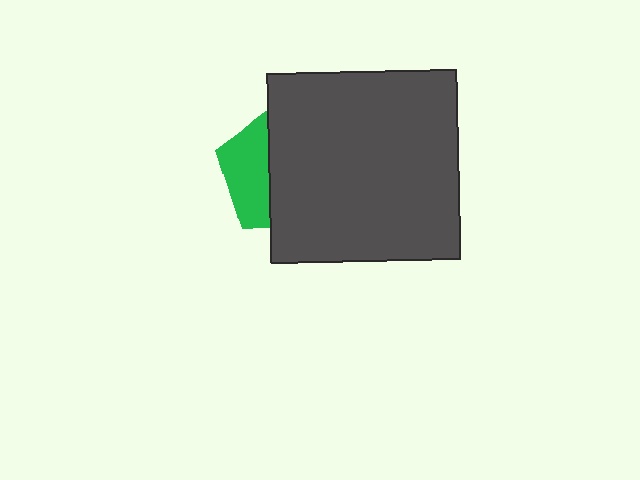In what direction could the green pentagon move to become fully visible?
The green pentagon could move left. That would shift it out from behind the dark gray square entirely.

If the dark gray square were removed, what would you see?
You would see the complete green pentagon.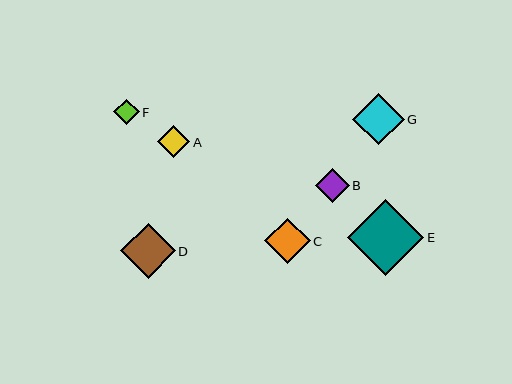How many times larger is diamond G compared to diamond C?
Diamond G is approximately 1.1 times the size of diamond C.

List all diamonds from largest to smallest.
From largest to smallest: E, D, G, C, B, A, F.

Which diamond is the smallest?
Diamond F is the smallest with a size of approximately 25 pixels.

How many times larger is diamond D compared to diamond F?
Diamond D is approximately 2.2 times the size of diamond F.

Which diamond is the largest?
Diamond E is the largest with a size of approximately 76 pixels.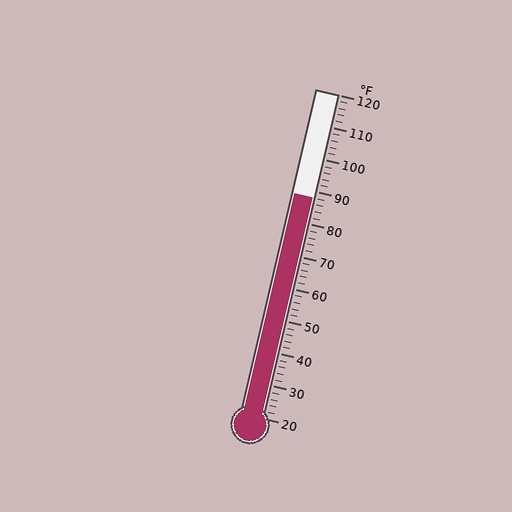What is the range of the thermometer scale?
The thermometer scale ranges from 20°F to 120°F.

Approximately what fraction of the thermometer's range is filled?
The thermometer is filled to approximately 70% of its range.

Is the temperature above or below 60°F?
The temperature is above 60°F.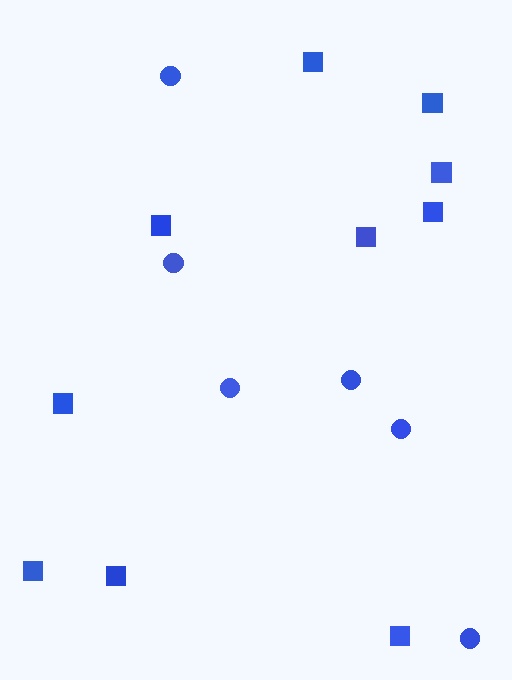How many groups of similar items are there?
There are 2 groups: one group of circles (6) and one group of squares (10).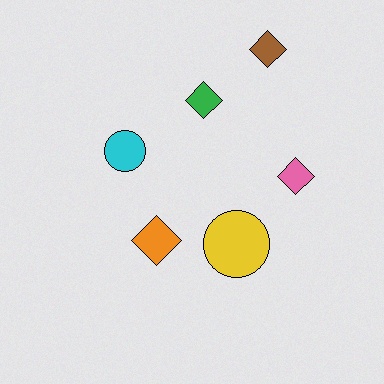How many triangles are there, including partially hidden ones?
There are no triangles.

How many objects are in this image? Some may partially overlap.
There are 6 objects.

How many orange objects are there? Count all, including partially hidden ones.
There is 1 orange object.